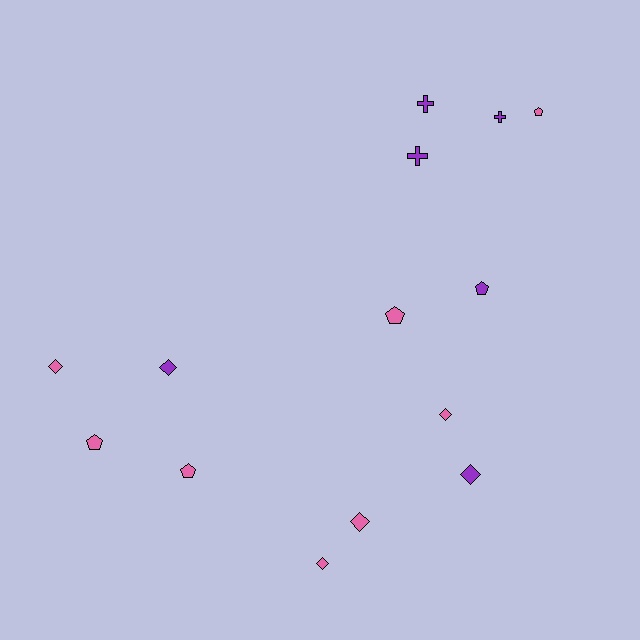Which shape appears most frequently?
Diamond, with 6 objects.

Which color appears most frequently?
Pink, with 8 objects.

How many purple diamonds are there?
There are 2 purple diamonds.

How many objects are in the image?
There are 14 objects.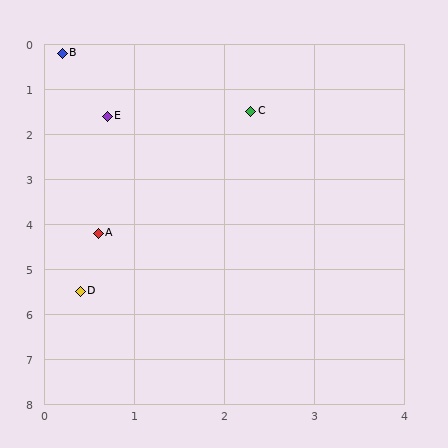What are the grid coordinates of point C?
Point C is at approximately (2.3, 1.5).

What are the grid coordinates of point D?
Point D is at approximately (0.4, 5.5).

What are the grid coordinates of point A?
Point A is at approximately (0.6, 4.2).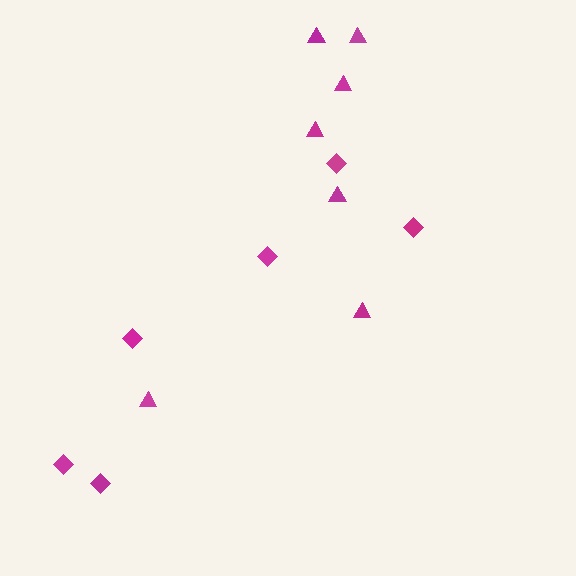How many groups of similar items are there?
There are 2 groups: one group of diamonds (6) and one group of triangles (7).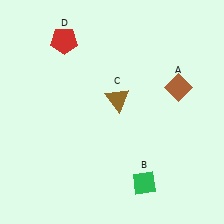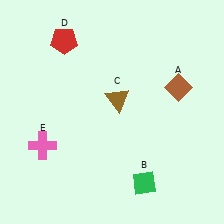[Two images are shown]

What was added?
A pink cross (E) was added in Image 2.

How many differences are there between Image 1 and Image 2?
There is 1 difference between the two images.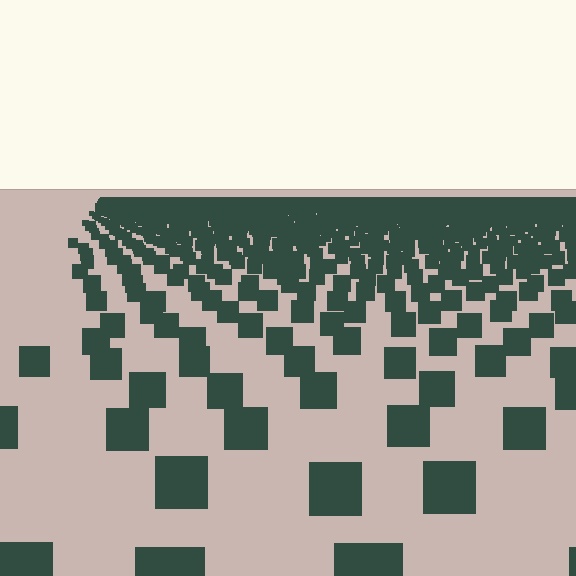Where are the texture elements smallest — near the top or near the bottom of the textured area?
Near the top.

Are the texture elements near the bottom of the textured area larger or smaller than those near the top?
Larger. Near the bottom, elements are closer to the viewer and appear at a bigger on-screen size.